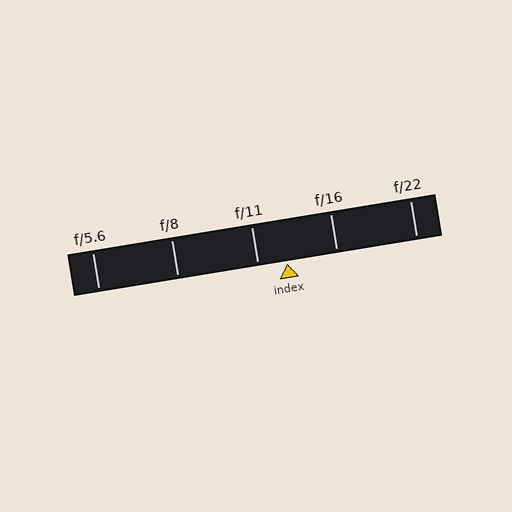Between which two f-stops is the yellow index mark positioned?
The index mark is between f/11 and f/16.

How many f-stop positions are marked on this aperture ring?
There are 5 f-stop positions marked.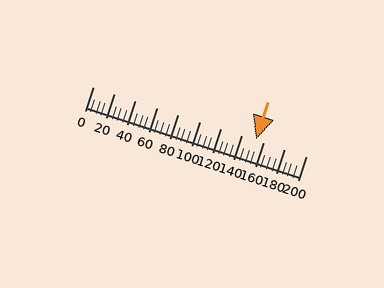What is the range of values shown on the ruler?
The ruler shows values from 0 to 200.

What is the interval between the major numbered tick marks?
The major tick marks are spaced 20 units apart.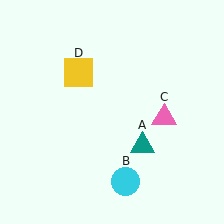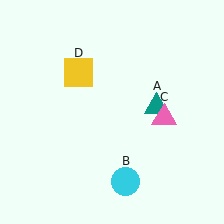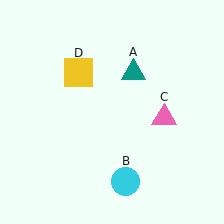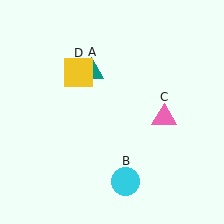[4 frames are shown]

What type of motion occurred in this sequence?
The teal triangle (object A) rotated counterclockwise around the center of the scene.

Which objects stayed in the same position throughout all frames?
Cyan circle (object B) and pink triangle (object C) and yellow square (object D) remained stationary.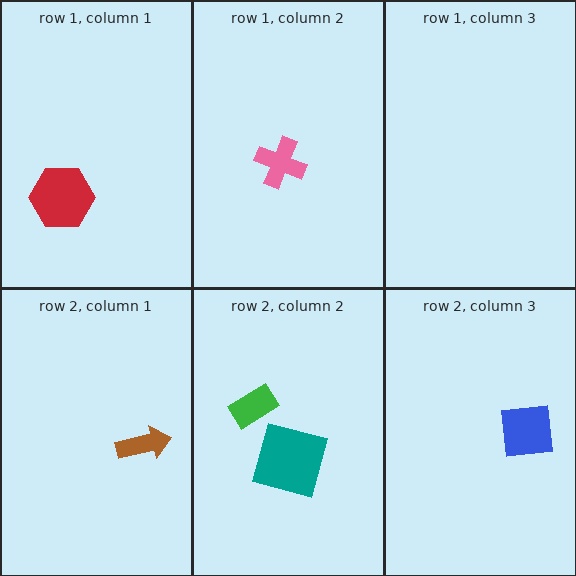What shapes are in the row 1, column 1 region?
The red hexagon.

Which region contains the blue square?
The row 2, column 3 region.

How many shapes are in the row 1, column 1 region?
1.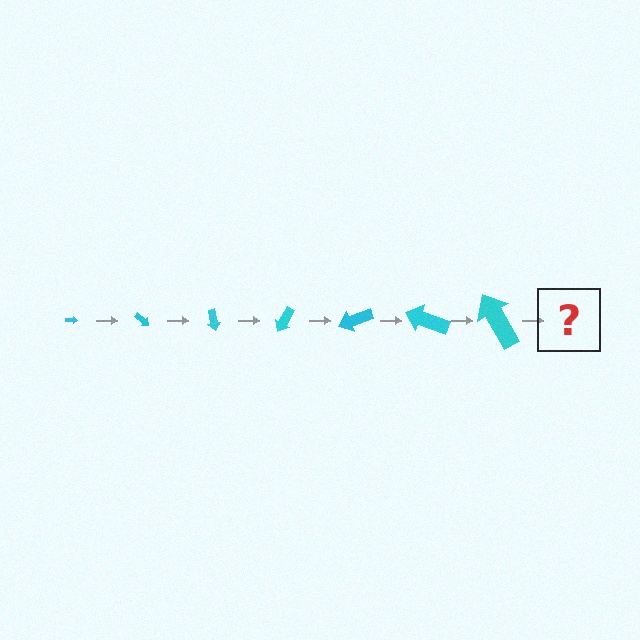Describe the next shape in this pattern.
It should be an arrow, larger than the previous one and rotated 280 degrees from the start.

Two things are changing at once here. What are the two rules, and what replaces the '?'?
The two rules are that the arrow grows larger each step and it rotates 40 degrees each step. The '?' should be an arrow, larger than the previous one and rotated 280 degrees from the start.